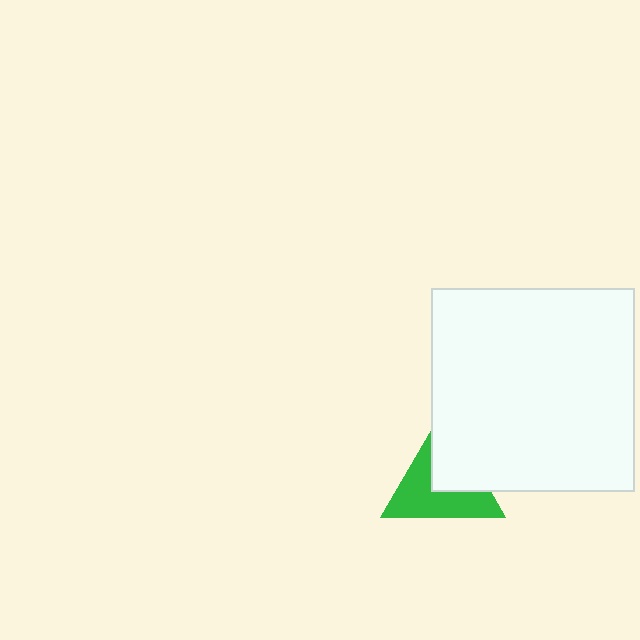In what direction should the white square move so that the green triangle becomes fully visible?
The white square should move toward the upper-right. That is the shortest direction to clear the overlap and leave the green triangle fully visible.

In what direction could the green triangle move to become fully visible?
The green triangle could move toward the lower-left. That would shift it out from behind the white square entirely.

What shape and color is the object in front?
The object in front is a white square.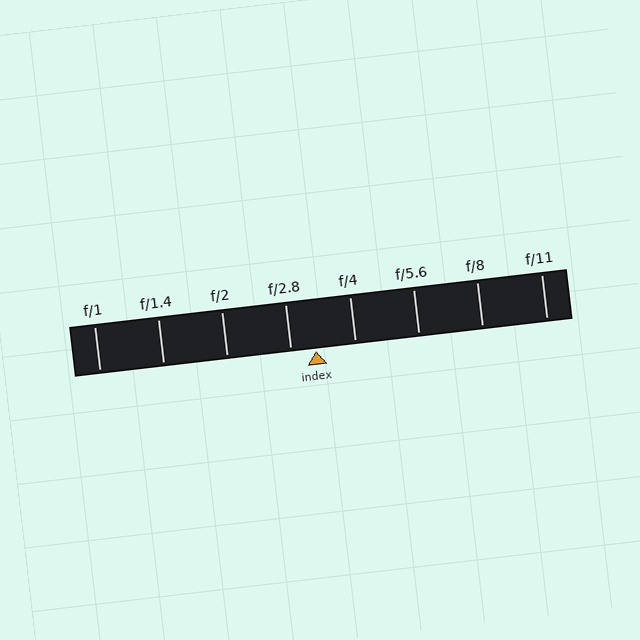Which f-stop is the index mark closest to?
The index mark is closest to f/2.8.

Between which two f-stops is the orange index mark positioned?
The index mark is between f/2.8 and f/4.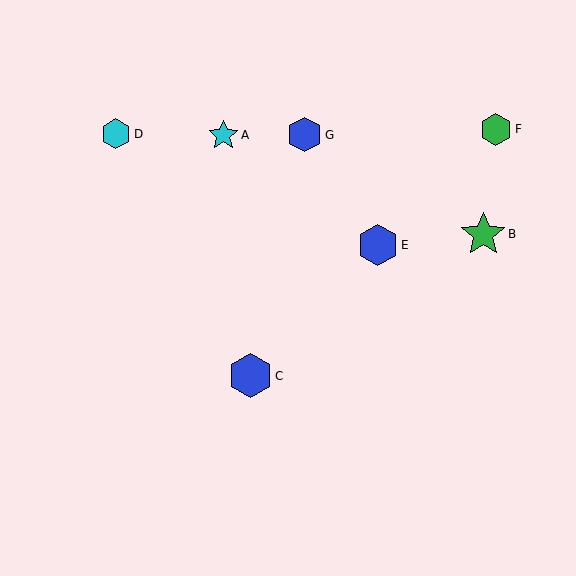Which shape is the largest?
The green star (labeled B) is the largest.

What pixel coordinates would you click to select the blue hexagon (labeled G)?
Click at (305, 135) to select the blue hexagon G.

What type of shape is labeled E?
Shape E is a blue hexagon.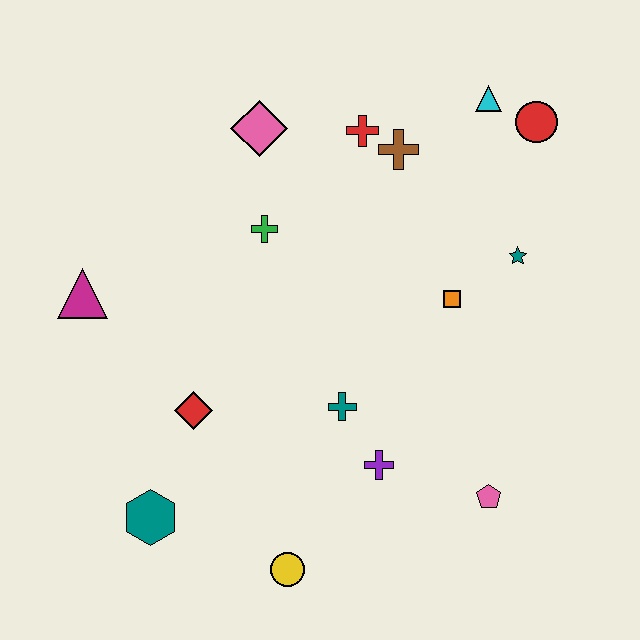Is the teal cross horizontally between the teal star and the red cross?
No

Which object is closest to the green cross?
The pink diamond is closest to the green cross.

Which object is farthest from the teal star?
The teal hexagon is farthest from the teal star.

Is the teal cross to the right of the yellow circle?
Yes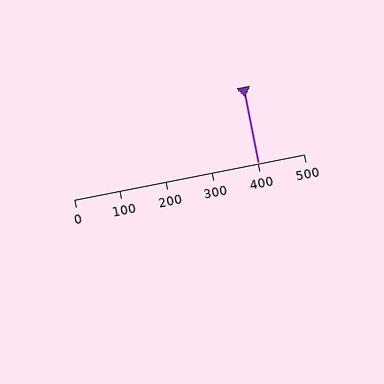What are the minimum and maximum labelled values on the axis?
The axis runs from 0 to 500.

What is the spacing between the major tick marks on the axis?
The major ticks are spaced 100 apart.